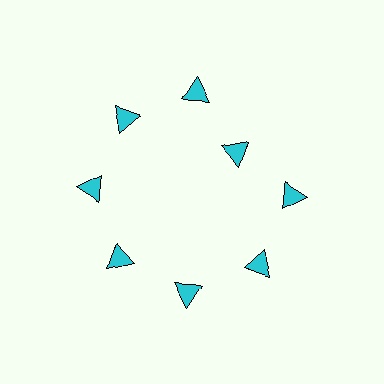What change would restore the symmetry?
The symmetry would be restored by moving it outward, back onto the ring so that all 8 triangles sit at equal angles and equal distance from the center.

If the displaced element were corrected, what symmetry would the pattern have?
It would have 8-fold rotational symmetry — the pattern would map onto itself every 45 degrees.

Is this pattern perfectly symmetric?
No. The 8 cyan triangles are arranged in a ring, but one element near the 2 o'clock position is pulled inward toward the center, breaking the 8-fold rotational symmetry.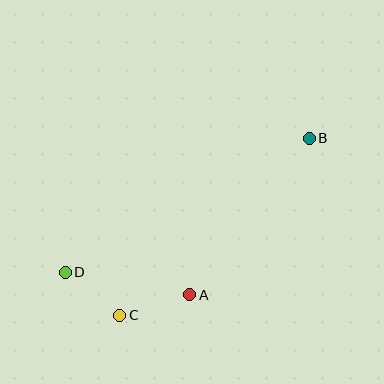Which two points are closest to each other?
Points C and D are closest to each other.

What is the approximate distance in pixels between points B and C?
The distance between B and C is approximately 259 pixels.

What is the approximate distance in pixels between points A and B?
The distance between A and B is approximately 197 pixels.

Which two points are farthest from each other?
Points B and D are farthest from each other.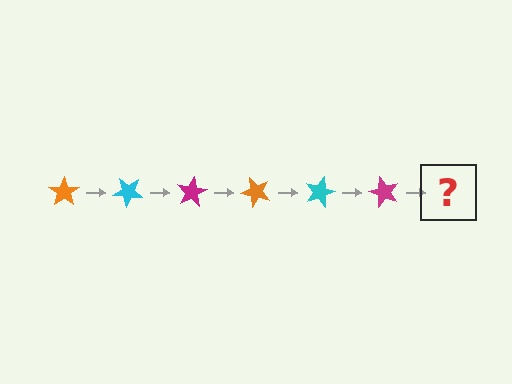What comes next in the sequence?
The next element should be an orange star, rotated 240 degrees from the start.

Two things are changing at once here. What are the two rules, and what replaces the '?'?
The two rules are that it rotates 40 degrees each step and the color cycles through orange, cyan, and magenta. The '?' should be an orange star, rotated 240 degrees from the start.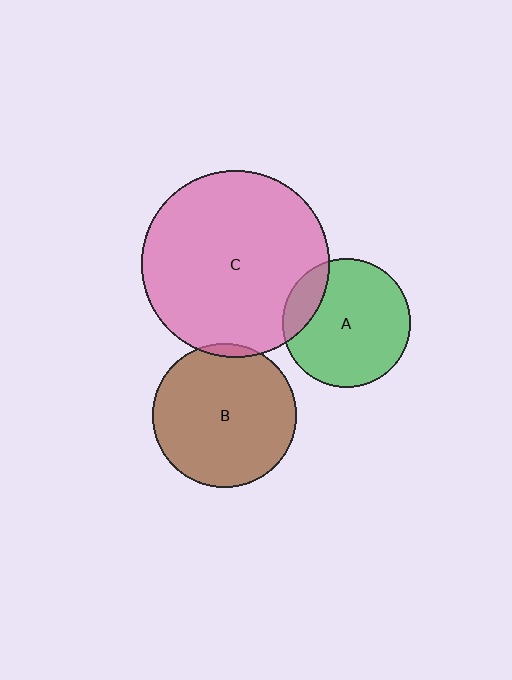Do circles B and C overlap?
Yes.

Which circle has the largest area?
Circle C (pink).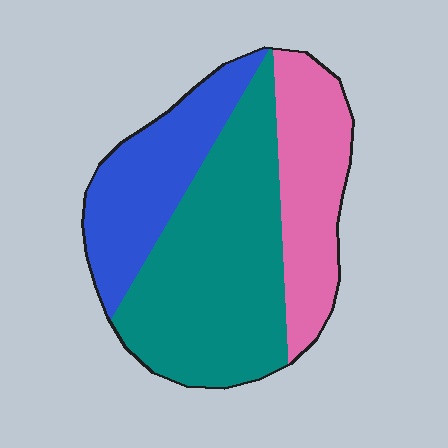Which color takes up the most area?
Teal, at roughly 50%.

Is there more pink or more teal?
Teal.